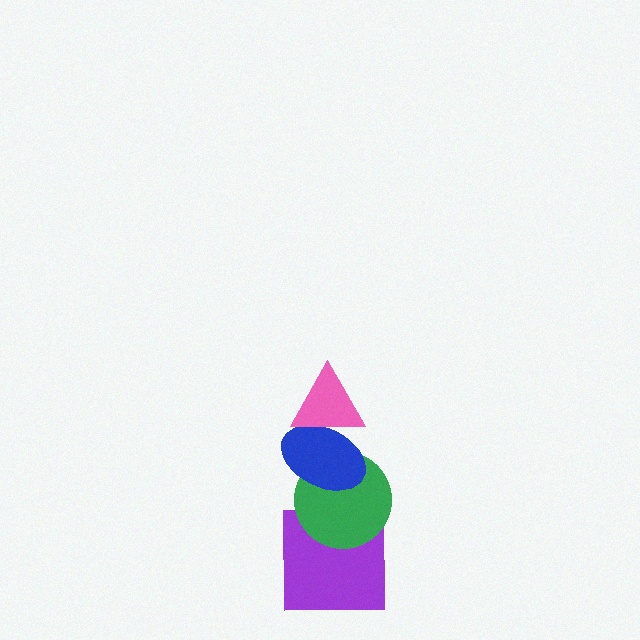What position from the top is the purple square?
The purple square is 4th from the top.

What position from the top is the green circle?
The green circle is 3rd from the top.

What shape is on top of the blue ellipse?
The pink triangle is on top of the blue ellipse.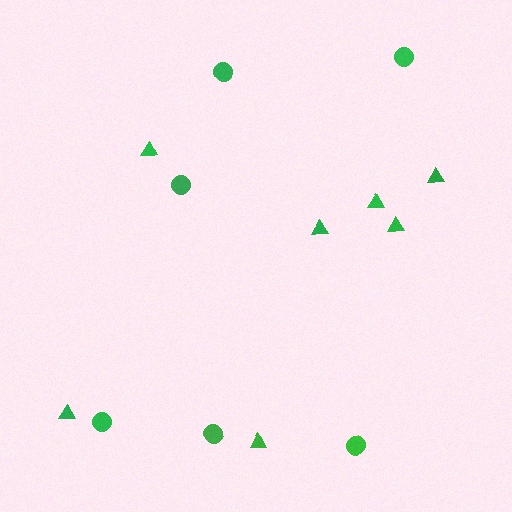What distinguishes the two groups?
There are 2 groups: one group of circles (6) and one group of triangles (7).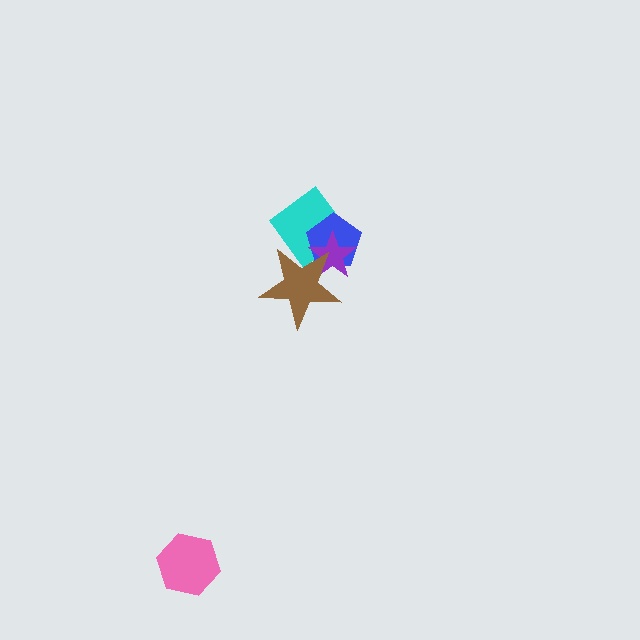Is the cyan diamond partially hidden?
Yes, it is partially covered by another shape.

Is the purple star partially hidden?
Yes, it is partially covered by another shape.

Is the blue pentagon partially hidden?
Yes, it is partially covered by another shape.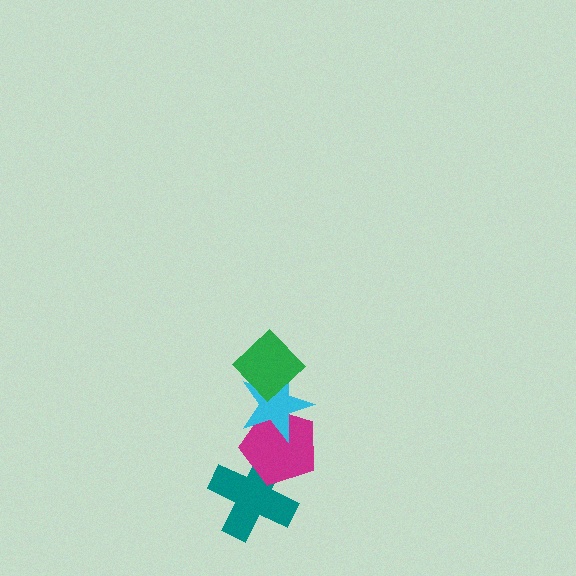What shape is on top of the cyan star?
The green diamond is on top of the cyan star.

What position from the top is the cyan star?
The cyan star is 2nd from the top.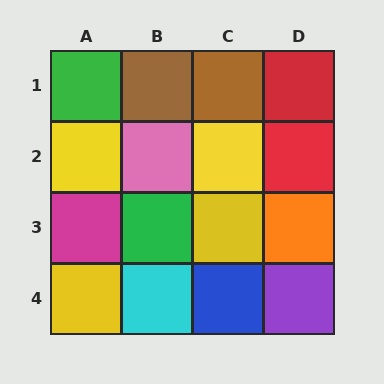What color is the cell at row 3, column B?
Green.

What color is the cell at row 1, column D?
Red.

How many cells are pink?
1 cell is pink.